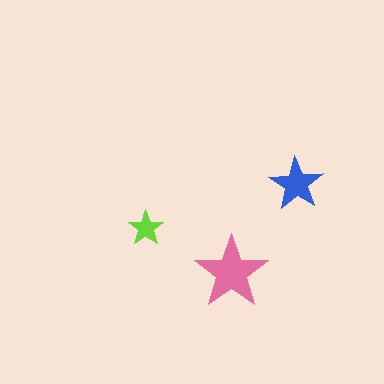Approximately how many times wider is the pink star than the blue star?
About 1.5 times wider.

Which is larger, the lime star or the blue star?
The blue one.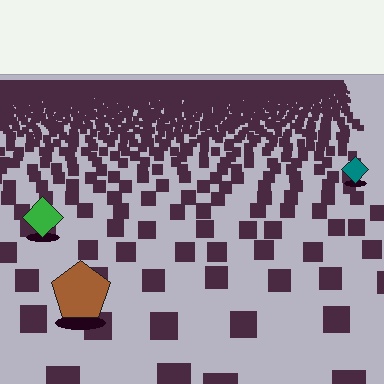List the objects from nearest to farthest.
From nearest to farthest: the brown pentagon, the green diamond, the teal diamond.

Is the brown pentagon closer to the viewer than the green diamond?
Yes. The brown pentagon is closer — you can tell from the texture gradient: the ground texture is coarser near it.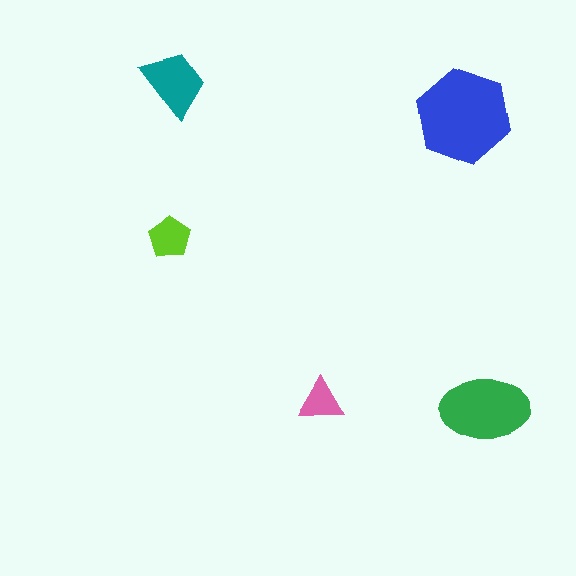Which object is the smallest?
The pink triangle.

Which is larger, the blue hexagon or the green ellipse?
The blue hexagon.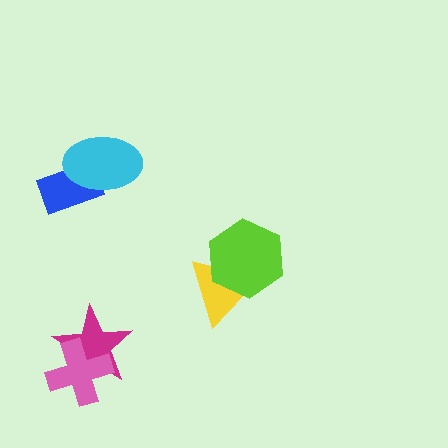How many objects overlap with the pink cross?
1 object overlaps with the pink cross.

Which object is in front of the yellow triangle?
The lime hexagon is in front of the yellow triangle.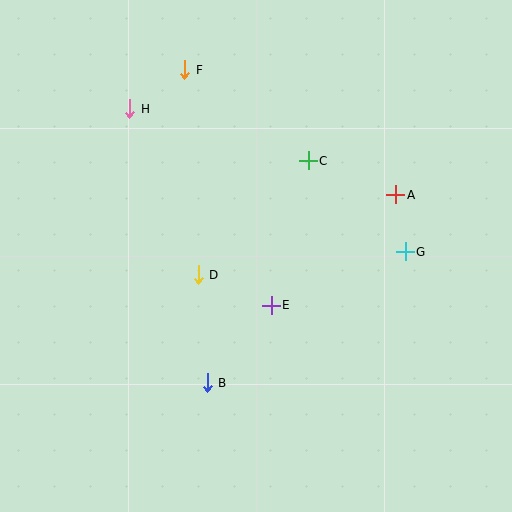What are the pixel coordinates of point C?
Point C is at (308, 161).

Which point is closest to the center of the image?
Point E at (271, 305) is closest to the center.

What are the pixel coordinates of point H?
Point H is at (130, 109).